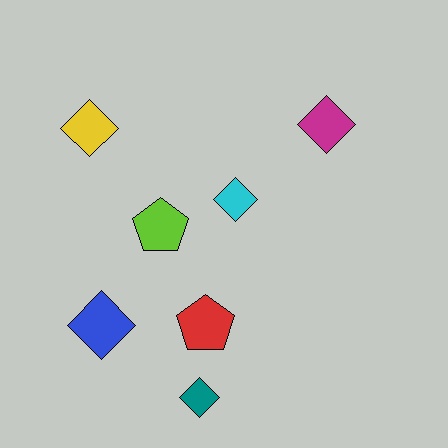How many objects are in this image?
There are 7 objects.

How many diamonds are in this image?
There are 5 diamonds.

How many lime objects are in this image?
There is 1 lime object.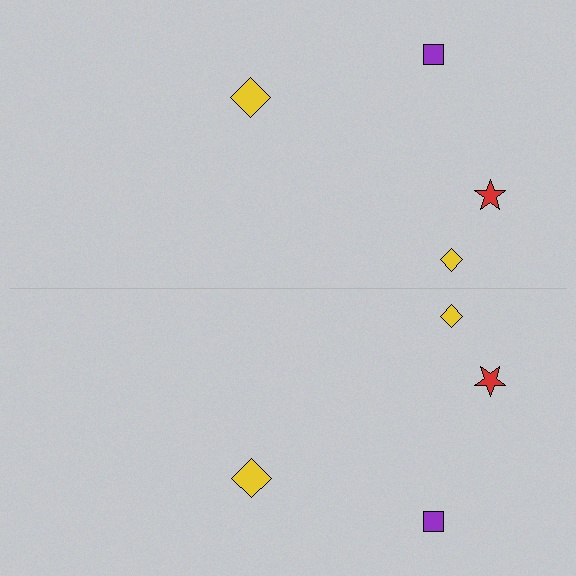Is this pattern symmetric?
Yes, this pattern has bilateral (reflection) symmetry.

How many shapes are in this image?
There are 8 shapes in this image.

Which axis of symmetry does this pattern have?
The pattern has a horizontal axis of symmetry running through the center of the image.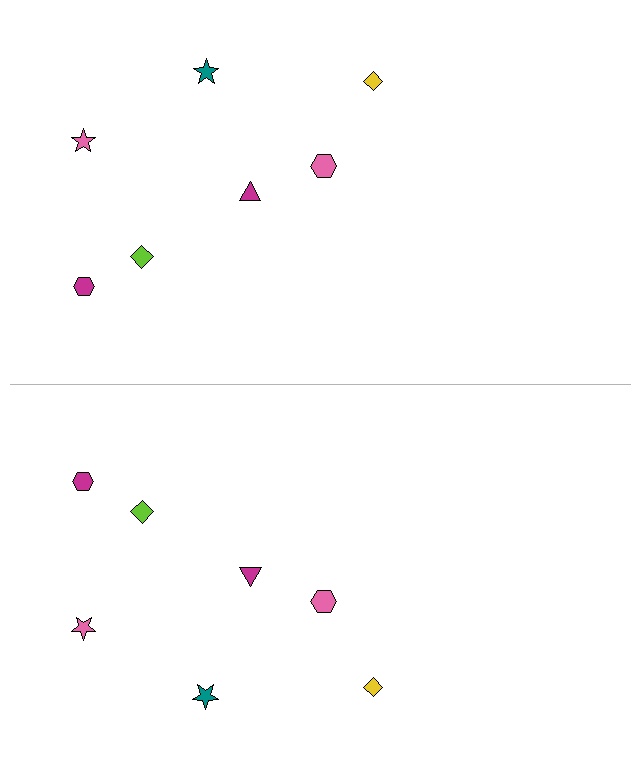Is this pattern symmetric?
Yes, this pattern has bilateral (reflection) symmetry.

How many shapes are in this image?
There are 14 shapes in this image.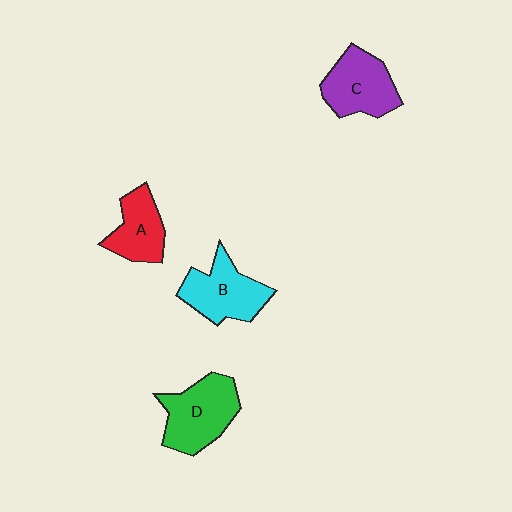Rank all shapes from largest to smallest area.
From largest to smallest: D (green), B (cyan), C (purple), A (red).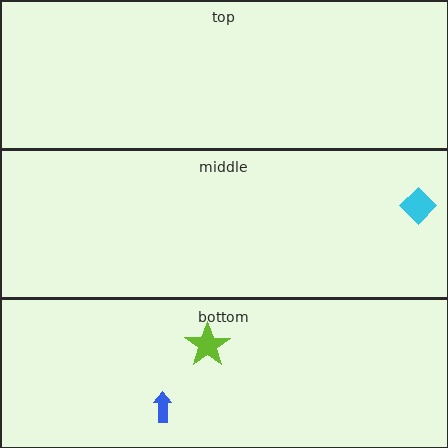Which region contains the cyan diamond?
The middle region.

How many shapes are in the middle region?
1.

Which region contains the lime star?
The bottom region.